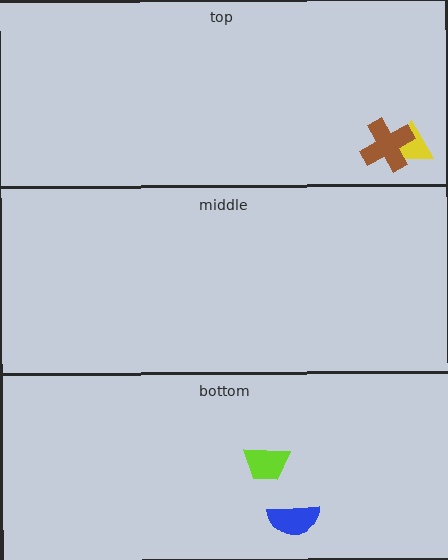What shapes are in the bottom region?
The blue semicircle, the lime trapezoid.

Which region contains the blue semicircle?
The bottom region.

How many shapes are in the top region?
2.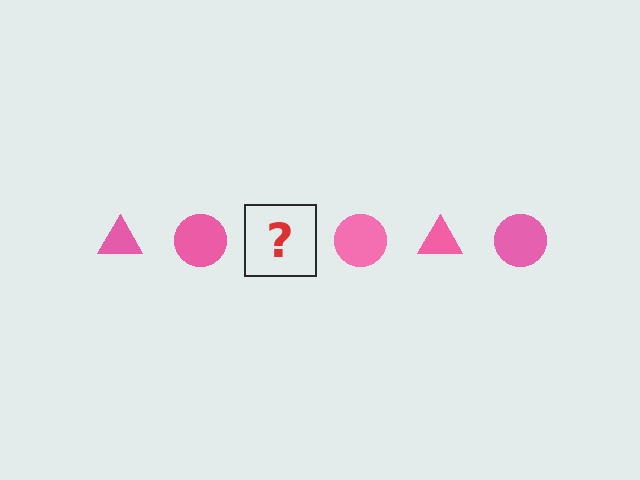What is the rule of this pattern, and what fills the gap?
The rule is that the pattern cycles through triangle, circle shapes in pink. The gap should be filled with a pink triangle.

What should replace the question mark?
The question mark should be replaced with a pink triangle.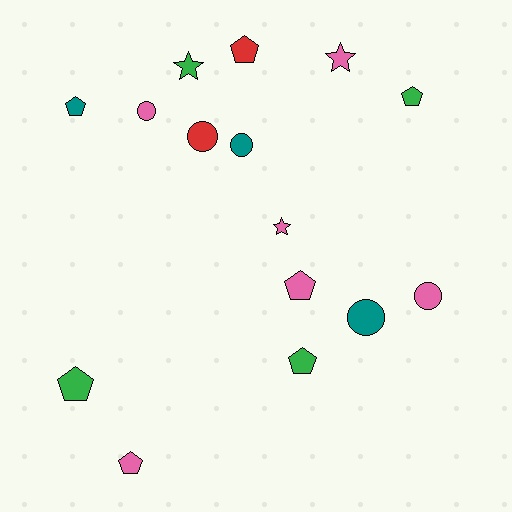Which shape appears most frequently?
Pentagon, with 7 objects.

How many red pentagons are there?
There is 1 red pentagon.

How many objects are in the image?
There are 15 objects.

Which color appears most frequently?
Pink, with 6 objects.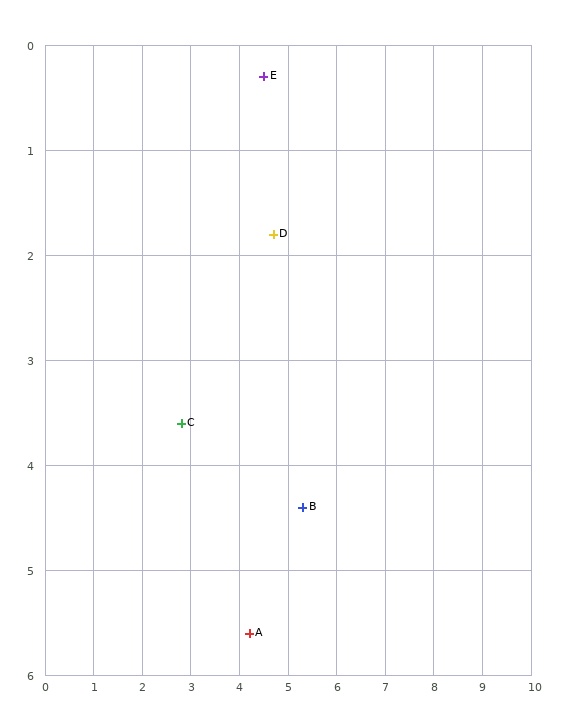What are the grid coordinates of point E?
Point E is at approximately (4.5, 0.3).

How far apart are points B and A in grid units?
Points B and A are about 1.6 grid units apart.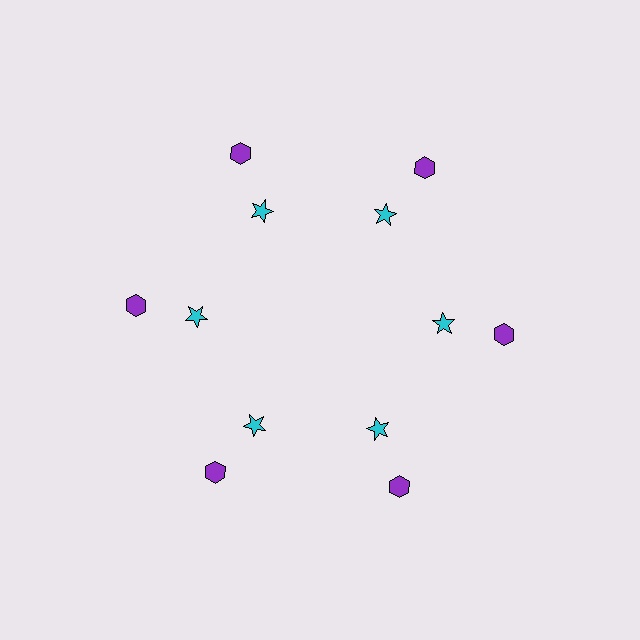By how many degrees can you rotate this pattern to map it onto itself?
The pattern maps onto itself every 60 degrees of rotation.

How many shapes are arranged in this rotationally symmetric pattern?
There are 12 shapes, arranged in 6 groups of 2.